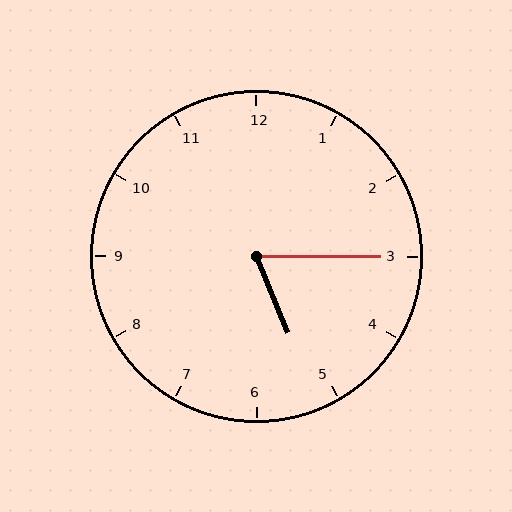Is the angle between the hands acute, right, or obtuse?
It is acute.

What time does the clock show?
5:15.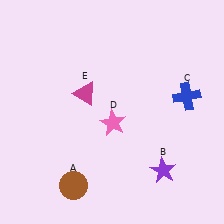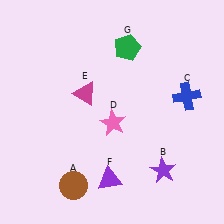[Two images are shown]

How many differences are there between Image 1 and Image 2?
There are 2 differences between the two images.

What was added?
A purple triangle (F), a green pentagon (G) were added in Image 2.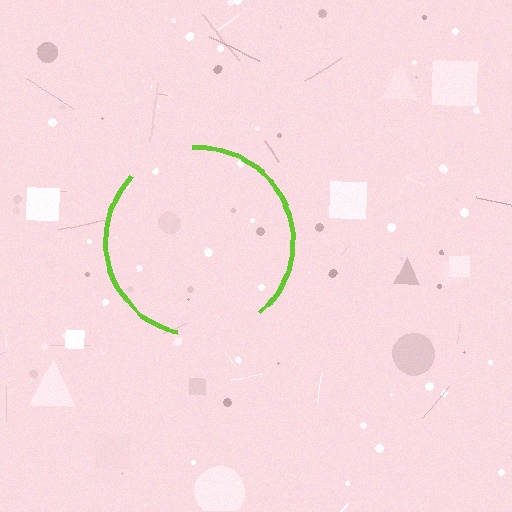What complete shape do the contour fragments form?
The contour fragments form a circle.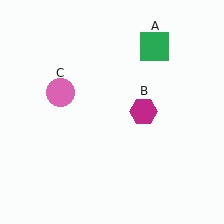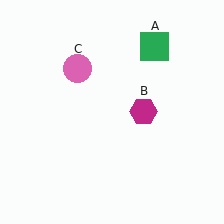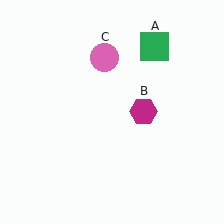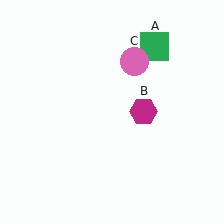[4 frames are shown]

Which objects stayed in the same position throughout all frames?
Green square (object A) and magenta hexagon (object B) remained stationary.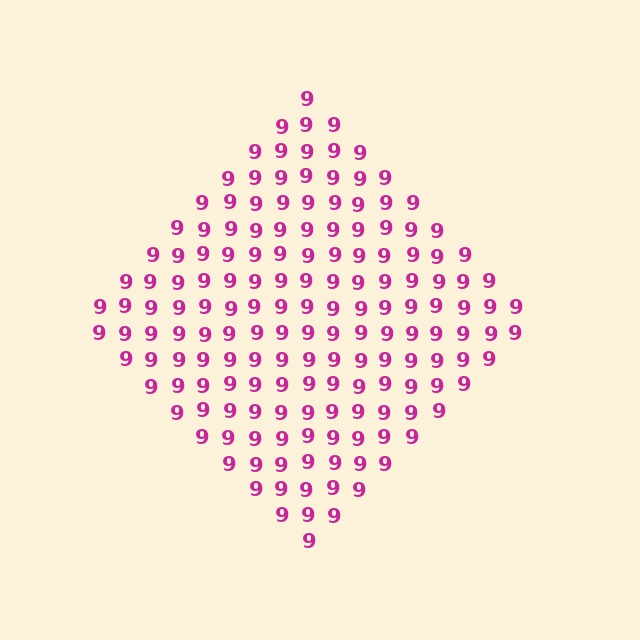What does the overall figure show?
The overall figure shows a diamond.